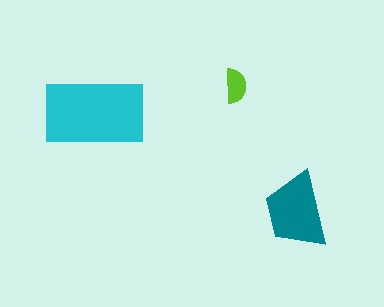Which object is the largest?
The cyan rectangle.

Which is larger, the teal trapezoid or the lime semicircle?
The teal trapezoid.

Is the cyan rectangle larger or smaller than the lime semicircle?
Larger.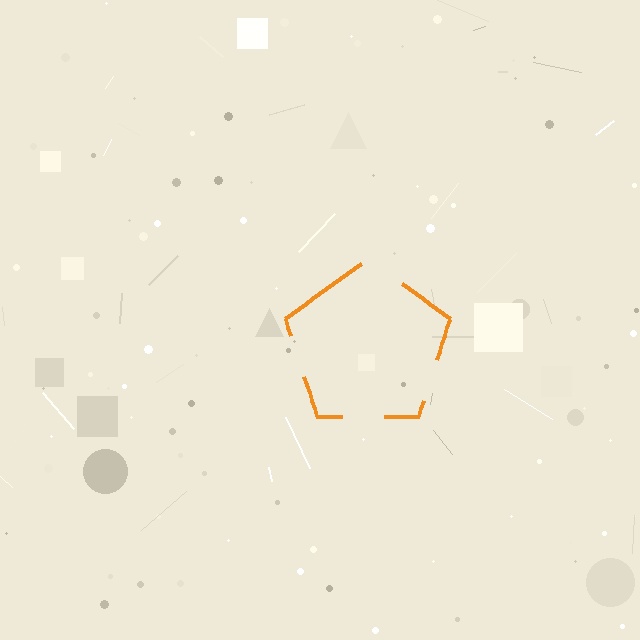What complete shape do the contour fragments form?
The contour fragments form a pentagon.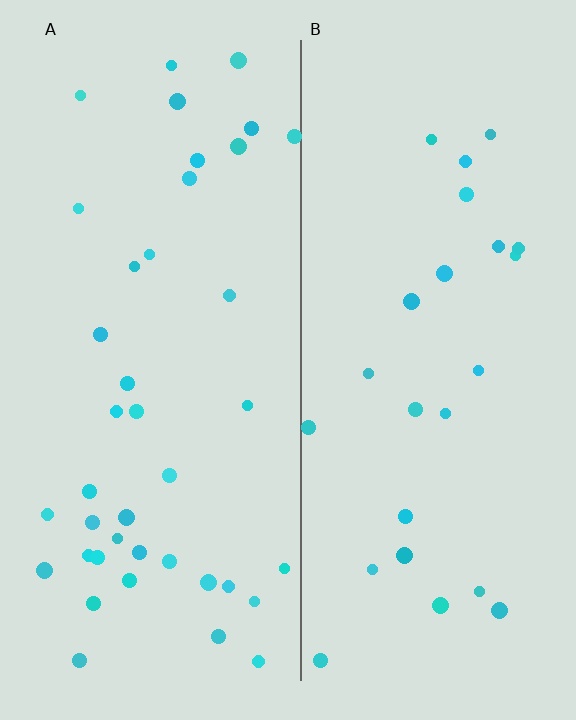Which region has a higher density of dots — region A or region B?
A (the left).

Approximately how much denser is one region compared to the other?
Approximately 1.6× — region A over region B.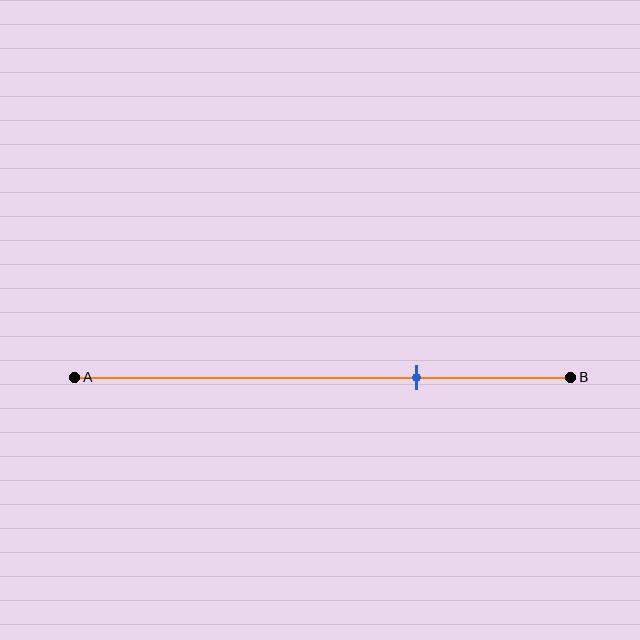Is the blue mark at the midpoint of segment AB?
No, the mark is at about 70% from A, not at the 50% midpoint.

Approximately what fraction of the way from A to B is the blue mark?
The blue mark is approximately 70% of the way from A to B.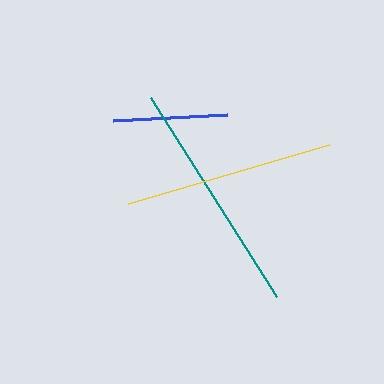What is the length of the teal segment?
The teal segment is approximately 236 pixels long.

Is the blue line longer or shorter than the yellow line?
The yellow line is longer than the blue line.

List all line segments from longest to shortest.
From longest to shortest: teal, yellow, blue.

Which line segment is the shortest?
The blue line is the shortest at approximately 114 pixels.